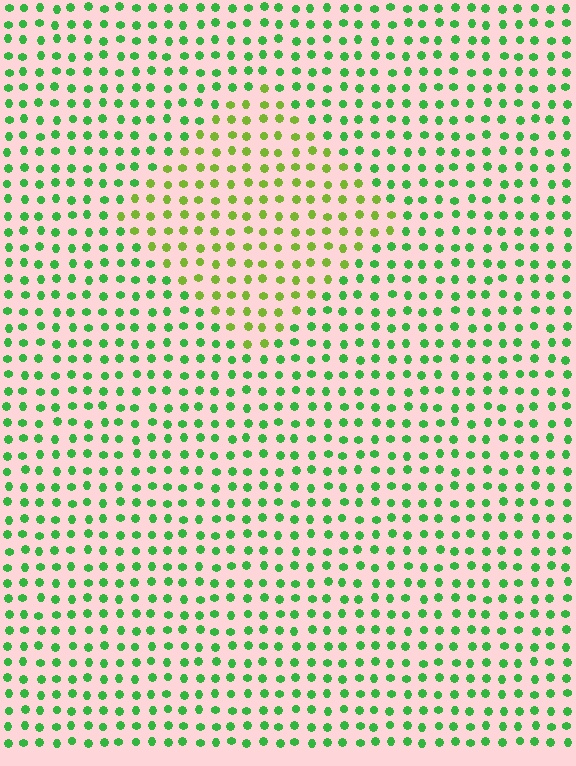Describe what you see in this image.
The image is filled with small green elements in a uniform arrangement. A diamond-shaped region is visible where the elements are tinted to a slightly different hue, forming a subtle color boundary.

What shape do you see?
I see a diamond.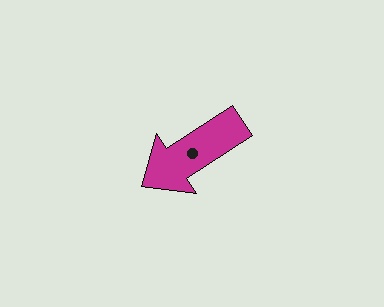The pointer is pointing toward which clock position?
Roughly 8 o'clock.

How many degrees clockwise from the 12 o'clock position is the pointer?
Approximately 237 degrees.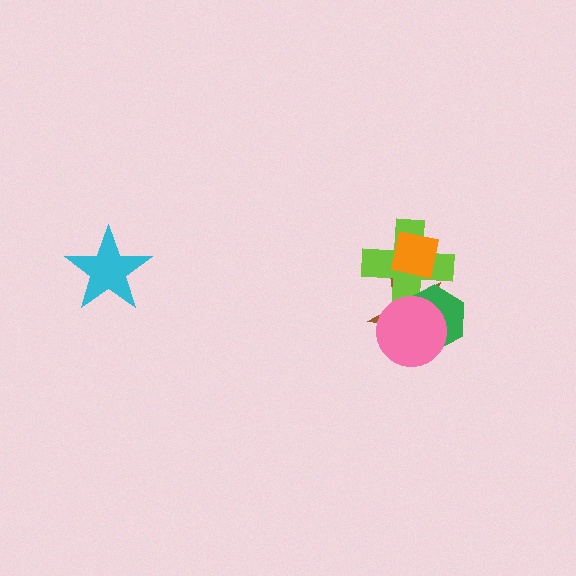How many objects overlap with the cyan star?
0 objects overlap with the cyan star.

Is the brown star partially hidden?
Yes, it is partially covered by another shape.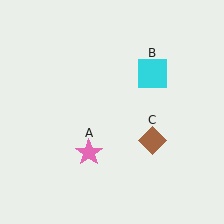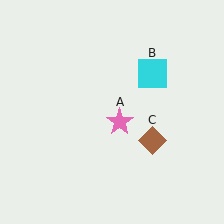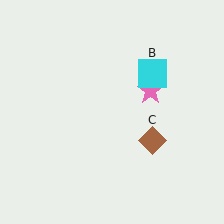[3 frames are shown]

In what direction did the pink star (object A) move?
The pink star (object A) moved up and to the right.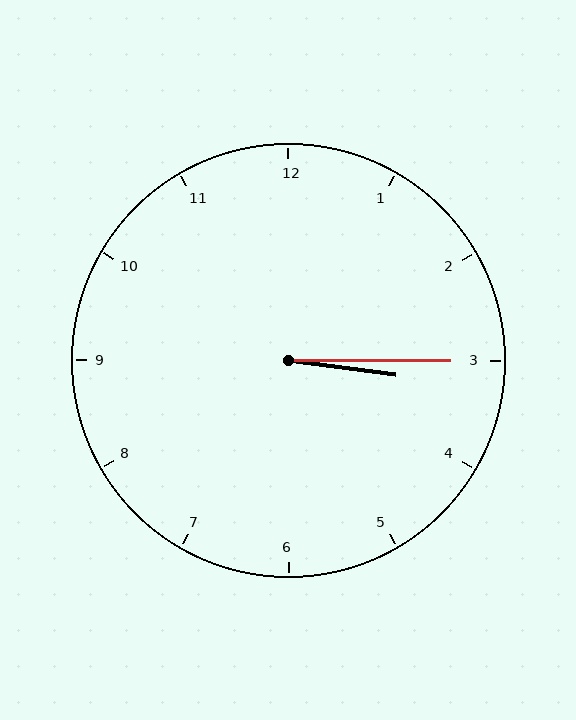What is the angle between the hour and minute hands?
Approximately 8 degrees.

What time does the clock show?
3:15.